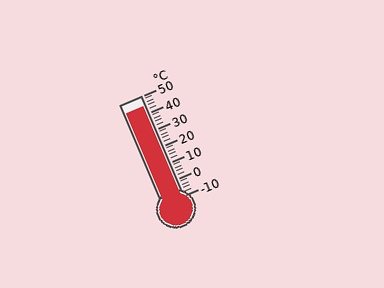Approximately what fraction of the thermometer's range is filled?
The thermometer is filled to approximately 90% of its range.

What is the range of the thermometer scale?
The thermometer scale ranges from -10°C to 50°C.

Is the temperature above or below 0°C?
The temperature is above 0°C.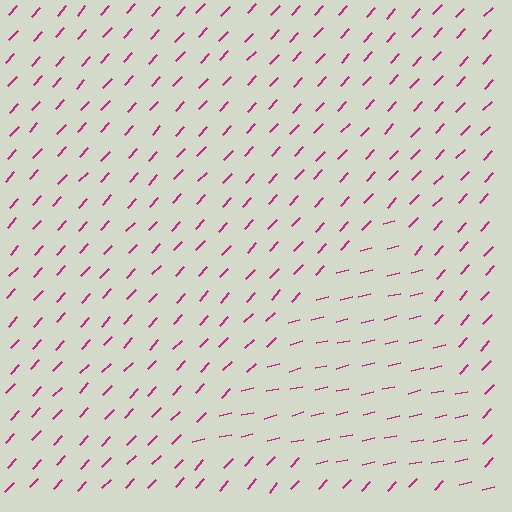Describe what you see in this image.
The image is filled with small magenta line segments. A triangle region in the image has lines oriented differently from the surrounding lines, creating a visible texture boundary.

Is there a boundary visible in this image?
Yes, there is a texture boundary formed by a change in line orientation.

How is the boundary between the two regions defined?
The boundary is defined purely by a change in line orientation (approximately 34 degrees difference). All lines are the same color and thickness.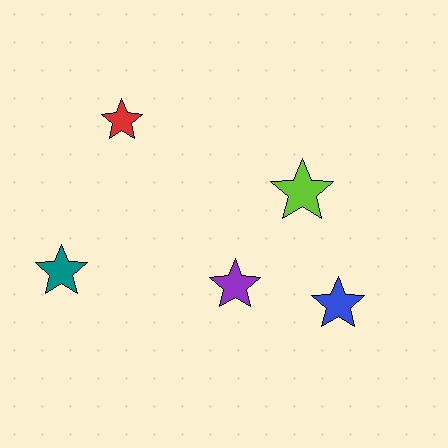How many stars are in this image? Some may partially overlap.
There are 5 stars.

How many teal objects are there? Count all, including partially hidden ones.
There is 1 teal object.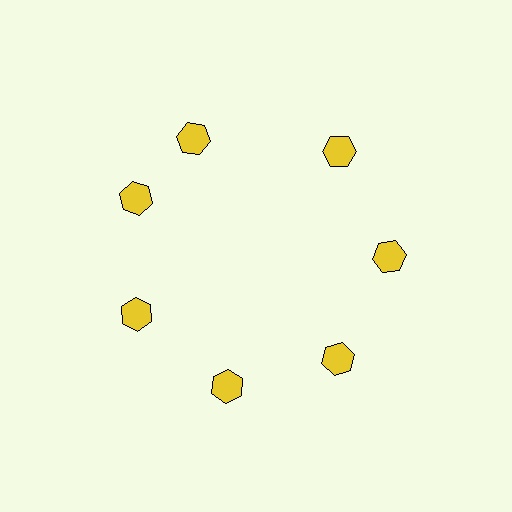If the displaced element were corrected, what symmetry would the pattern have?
It would have 7-fold rotational symmetry — the pattern would map onto itself every 51 degrees.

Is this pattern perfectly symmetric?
No. The 7 yellow hexagons are arranged in a ring, but one element near the 12 o'clock position is rotated out of alignment along the ring, breaking the 7-fold rotational symmetry.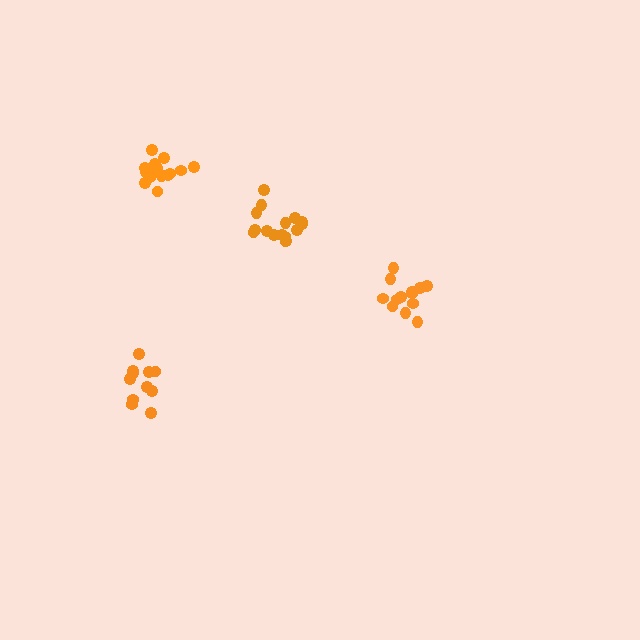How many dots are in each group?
Group 1: 13 dots, Group 2: 11 dots, Group 3: 16 dots, Group 4: 16 dots (56 total).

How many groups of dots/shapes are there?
There are 4 groups.